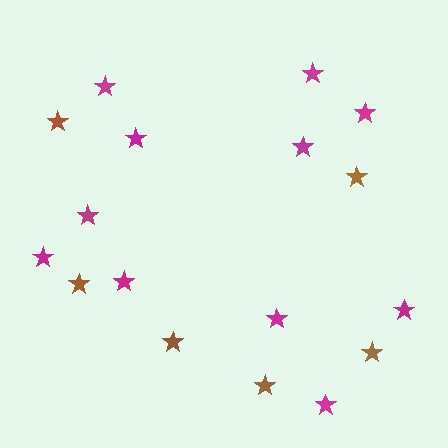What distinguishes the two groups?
There are 2 groups: one group of brown stars (6) and one group of magenta stars (11).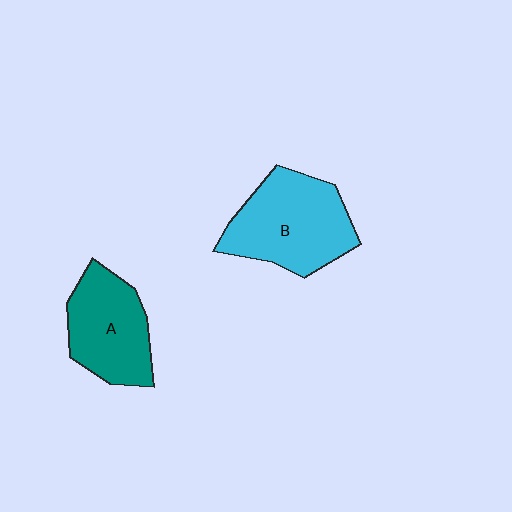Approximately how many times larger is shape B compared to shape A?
Approximately 1.2 times.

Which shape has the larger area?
Shape B (cyan).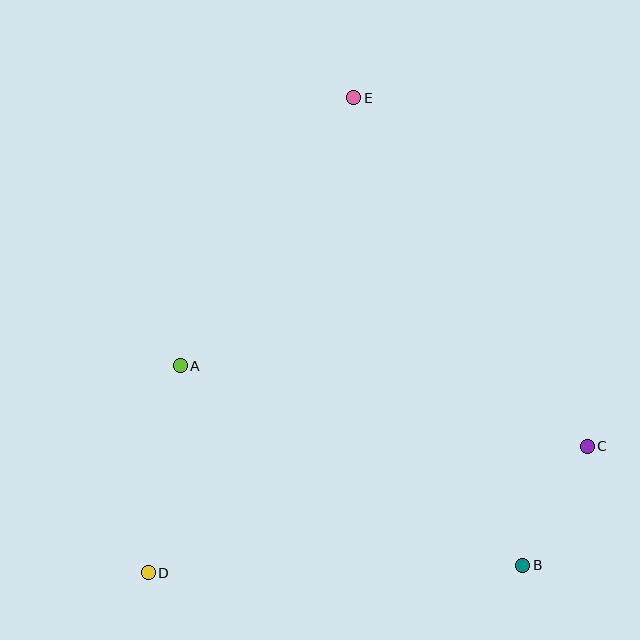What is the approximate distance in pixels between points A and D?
The distance between A and D is approximately 210 pixels.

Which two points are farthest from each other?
Points D and E are farthest from each other.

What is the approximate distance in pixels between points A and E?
The distance between A and E is approximately 319 pixels.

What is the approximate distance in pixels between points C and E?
The distance between C and E is approximately 420 pixels.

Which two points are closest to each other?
Points B and C are closest to each other.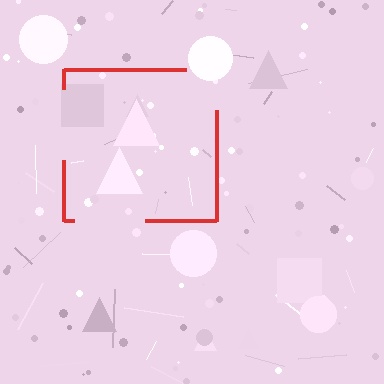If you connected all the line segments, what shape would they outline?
They would outline a square.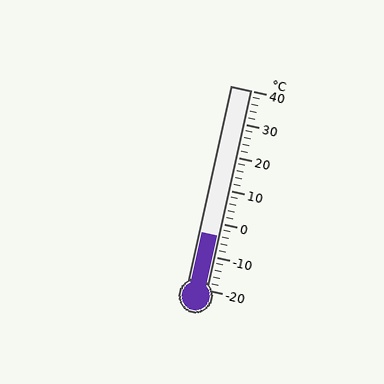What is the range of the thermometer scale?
The thermometer scale ranges from -20°C to 40°C.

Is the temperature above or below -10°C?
The temperature is above -10°C.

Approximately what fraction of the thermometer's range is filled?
The thermometer is filled to approximately 25% of its range.